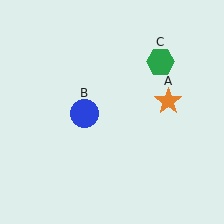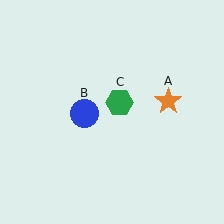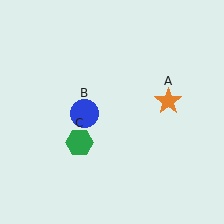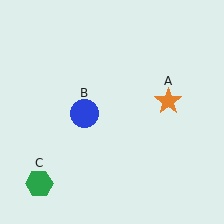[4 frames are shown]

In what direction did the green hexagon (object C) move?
The green hexagon (object C) moved down and to the left.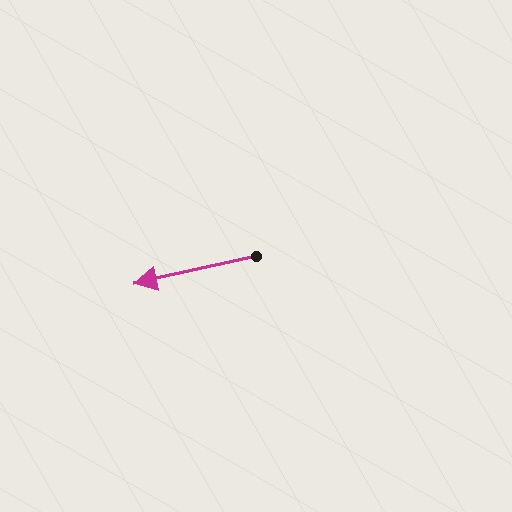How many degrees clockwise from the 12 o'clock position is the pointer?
Approximately 257 degrees.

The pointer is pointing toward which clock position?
Roughly 9 o'clock.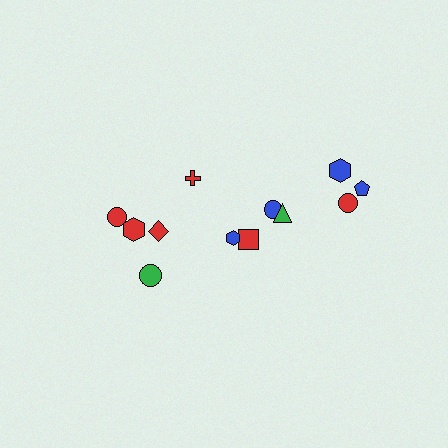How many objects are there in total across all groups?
There are 12 objects.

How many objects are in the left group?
There are 5 objects.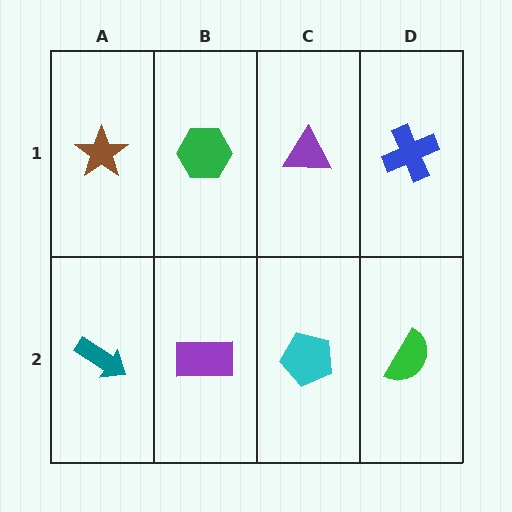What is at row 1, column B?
A green hexagon.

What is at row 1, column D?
A blue cross.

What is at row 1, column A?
A brown star.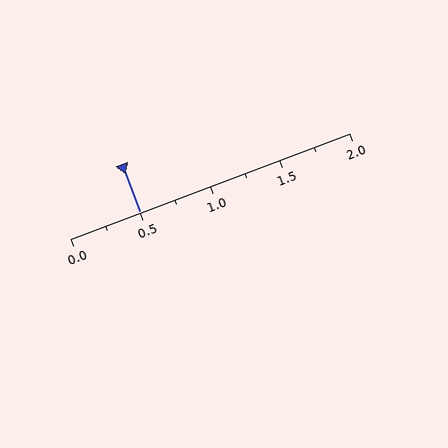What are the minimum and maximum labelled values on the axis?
The axis runs from 0.0 to 2.0.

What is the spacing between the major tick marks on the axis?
The major ticks are spaced 0.5 apart.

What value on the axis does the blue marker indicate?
The marker indicates approximately 0.5.